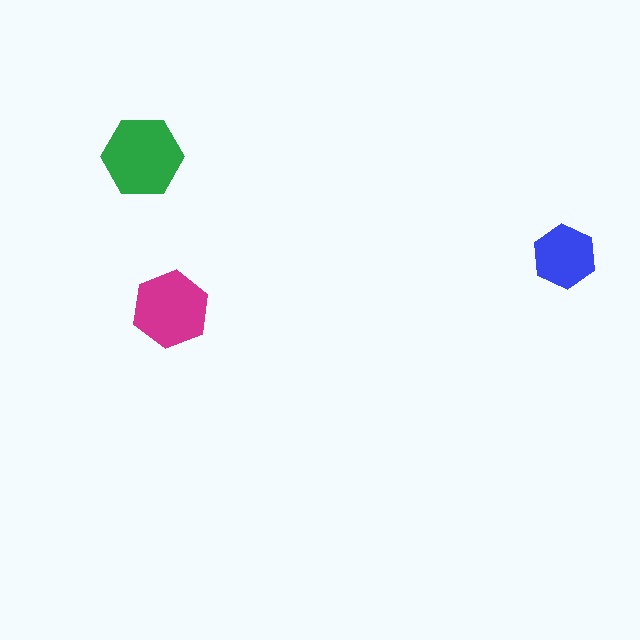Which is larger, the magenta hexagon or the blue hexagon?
The magenta one.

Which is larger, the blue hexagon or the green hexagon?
The green one.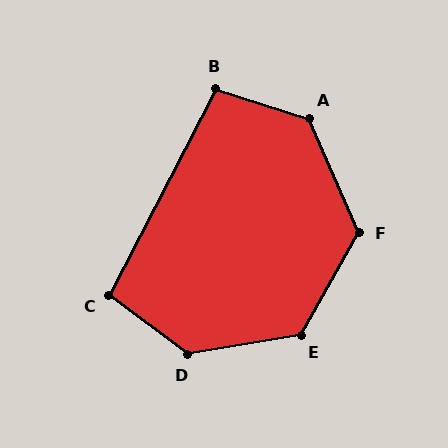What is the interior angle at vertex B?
Approximately 100 degrees (obtuse).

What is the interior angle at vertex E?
Approximately 129 degrees (obtuse).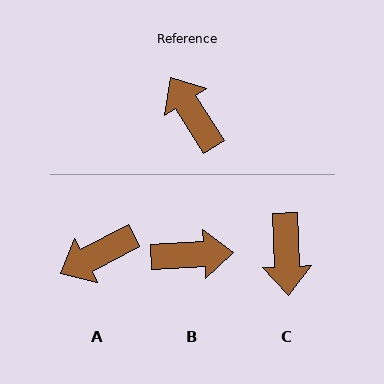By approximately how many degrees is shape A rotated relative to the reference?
Approximately 86 degrees counter-clockwise.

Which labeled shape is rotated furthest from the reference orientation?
C, about 151 degrees away.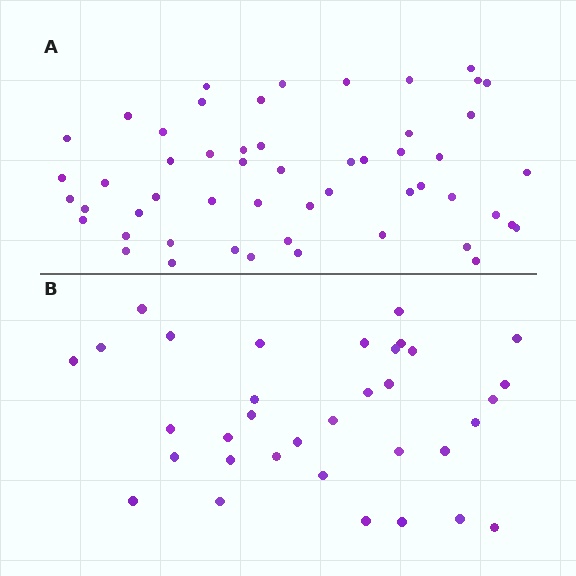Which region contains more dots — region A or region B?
Region A (the top region) has more dots.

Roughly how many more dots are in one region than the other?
Region A has approximately 20 more dots than region B.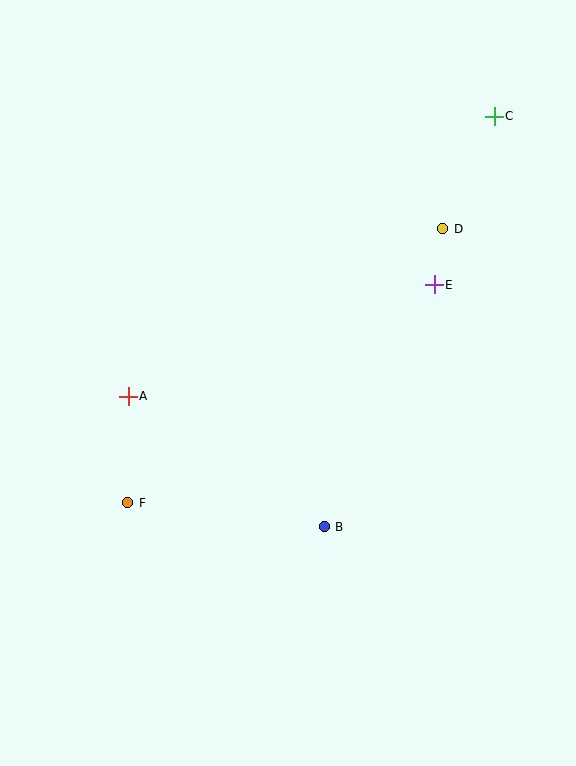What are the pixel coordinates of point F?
Point F is at (128, 503).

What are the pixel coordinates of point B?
Point B is at (324, 527).